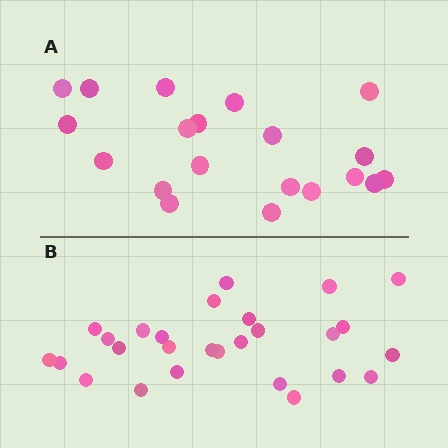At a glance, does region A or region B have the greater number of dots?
Region B (the bottom region) has more dots.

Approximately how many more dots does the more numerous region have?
Region B has roughly 8 or so more dots than region A.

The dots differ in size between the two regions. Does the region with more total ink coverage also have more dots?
No. Region A has more total ink coverage because its dots are larger, but region B actually contains more individual dots. Total area can be misleading — the number of items is what matters here.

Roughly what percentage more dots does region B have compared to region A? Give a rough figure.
About 35% more.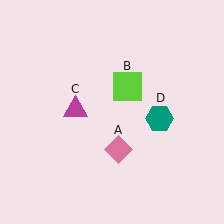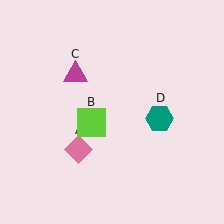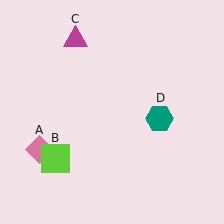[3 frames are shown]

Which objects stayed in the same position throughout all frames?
Teal hexagon (object D) remained stationary.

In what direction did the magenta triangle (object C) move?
The magenta triangle (object C) moved up.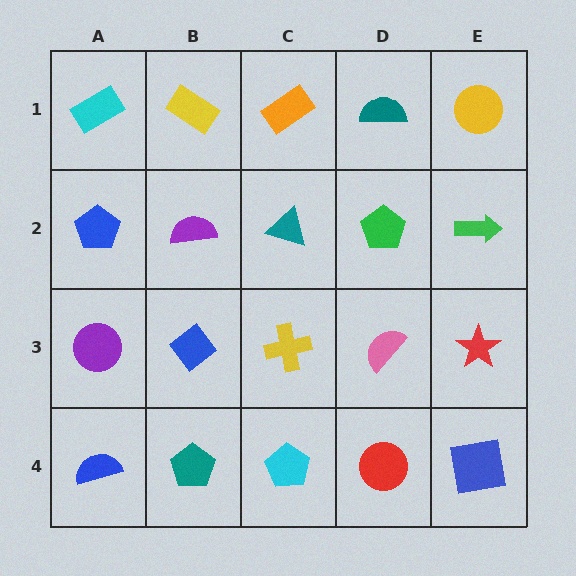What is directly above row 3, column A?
A blue pentagon.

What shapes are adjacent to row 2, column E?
A yellow circle (row 1, column E), a red star (row 3, column E), a green pentagon (row 2, column D).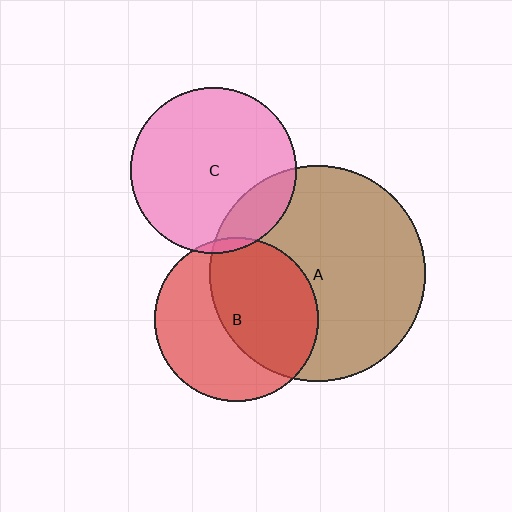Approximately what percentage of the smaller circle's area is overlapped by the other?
Approximately 55%.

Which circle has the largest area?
Circle A (brown).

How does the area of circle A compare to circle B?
Approximately 1.7 times.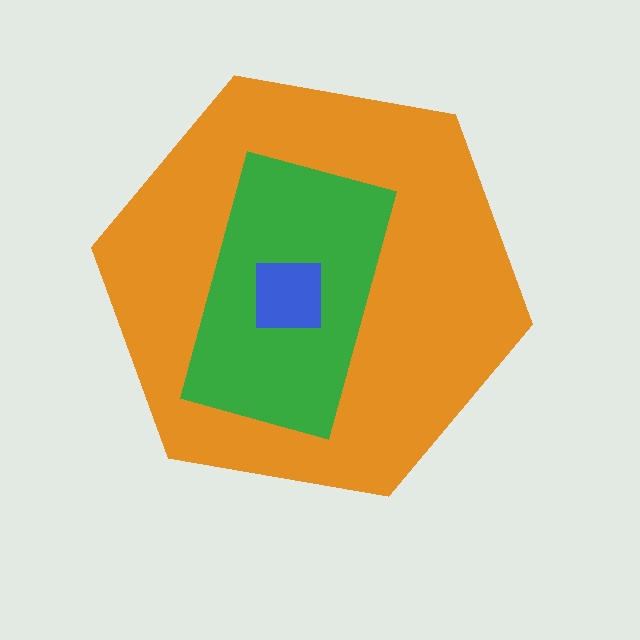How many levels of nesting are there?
3.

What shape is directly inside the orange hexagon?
The green rectangle.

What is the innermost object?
The blue square.